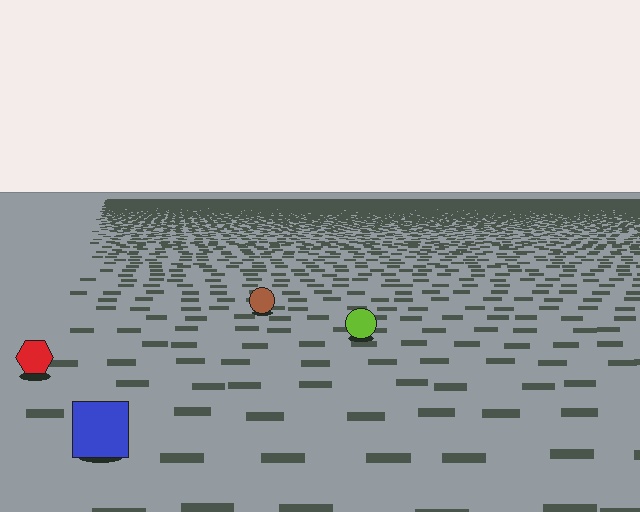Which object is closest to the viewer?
The blue square is closest. The texture marks near it are larger and more spread out.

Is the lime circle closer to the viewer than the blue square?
No. The blue square is closer — you can tell from the texture gradient: the ground texture is coarser near it.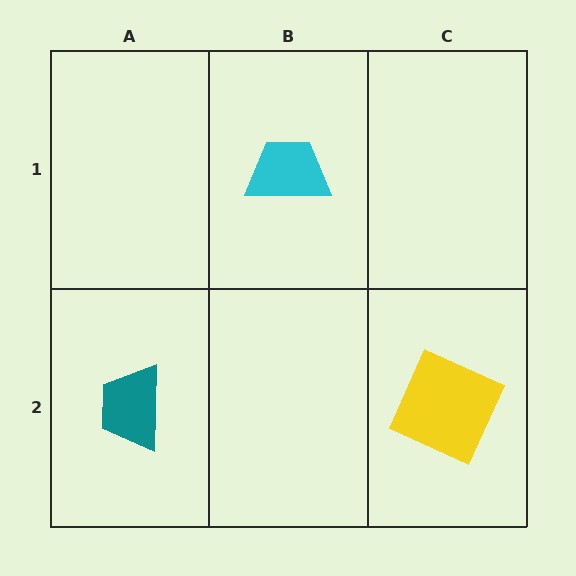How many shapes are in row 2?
2 shapes.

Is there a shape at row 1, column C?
No, that cell is empty.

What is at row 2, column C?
A yellow square.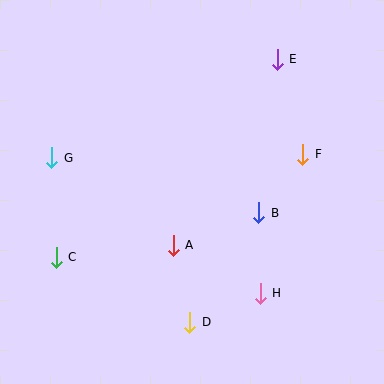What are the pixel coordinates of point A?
Point A is at (173, 245).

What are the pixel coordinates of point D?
Point D is at (190, 322).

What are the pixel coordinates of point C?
Point C is at (56, 257).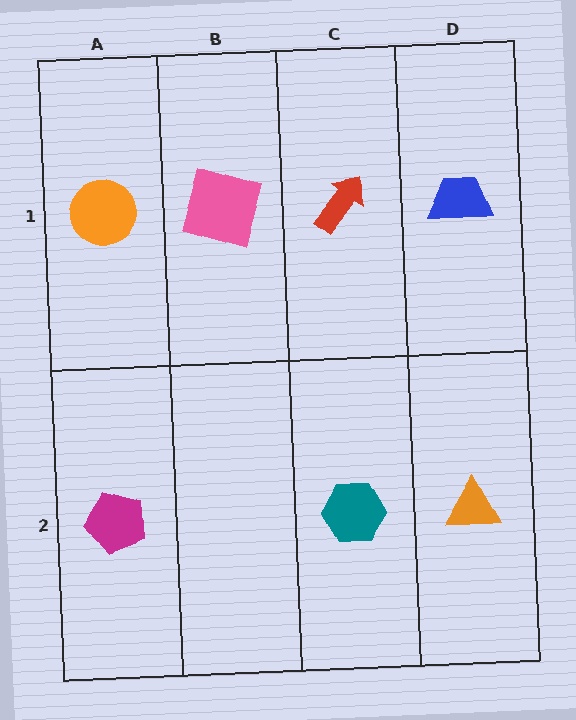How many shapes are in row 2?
3 shapes.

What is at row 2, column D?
An orange triangle.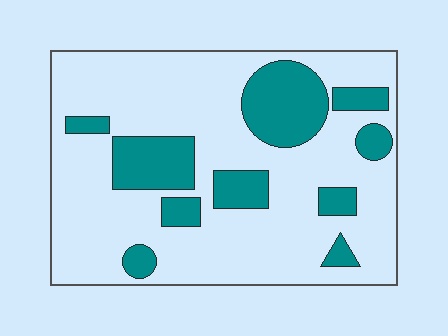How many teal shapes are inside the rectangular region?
10.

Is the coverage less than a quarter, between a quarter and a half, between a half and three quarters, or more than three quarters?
Less than a quarter.